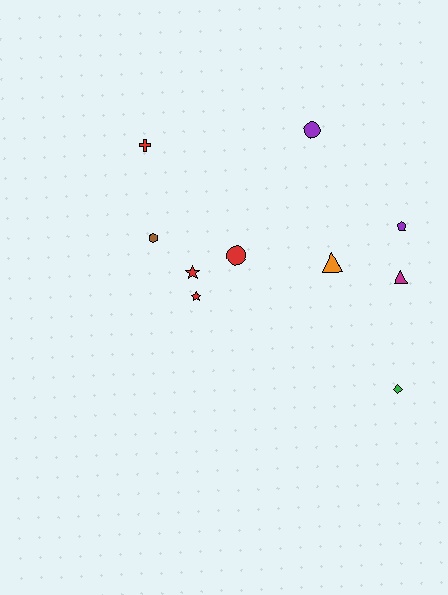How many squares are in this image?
There are no squares.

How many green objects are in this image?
There is 1 green object.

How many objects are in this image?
There are 10 objects.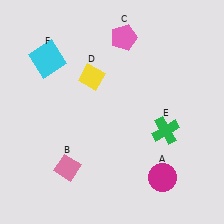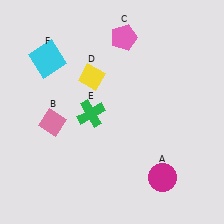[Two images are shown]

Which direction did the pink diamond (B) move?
The pink diamond (B) moved up.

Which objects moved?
The objects that moved are: the pink diamond (B), the green cross (E).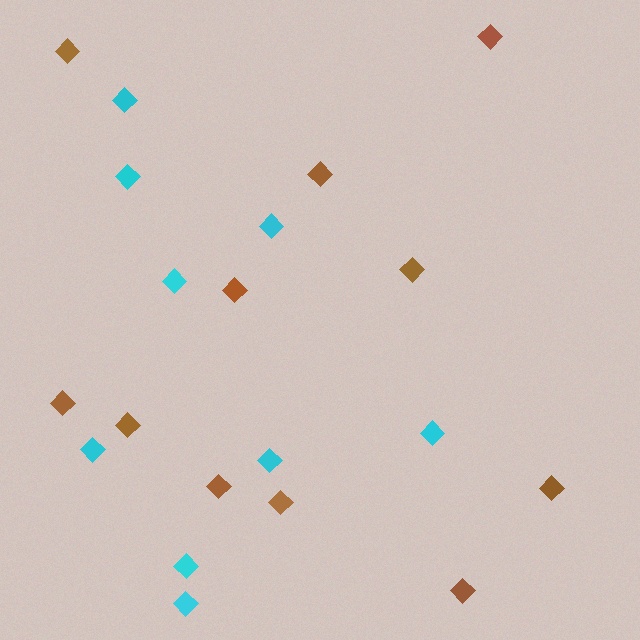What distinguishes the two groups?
There are 2 groups: one group of brown diamonds (11) and one group of cyan diamonds (9).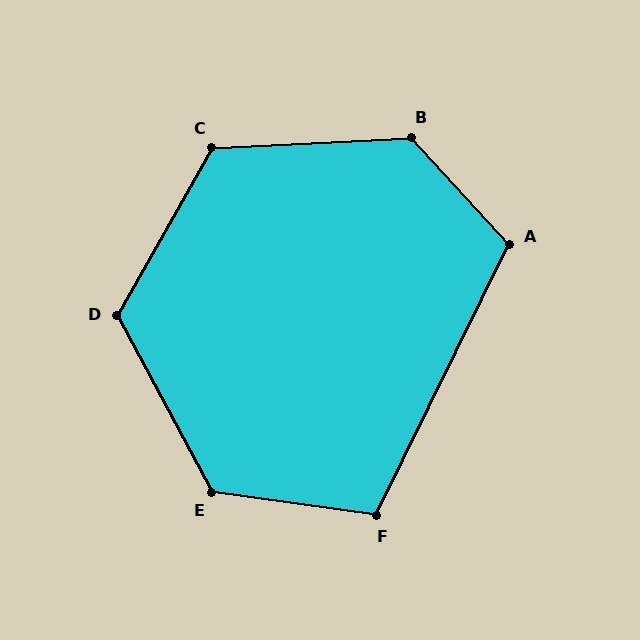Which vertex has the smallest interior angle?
F, at approximately 108 degrees.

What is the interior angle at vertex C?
Approximately 122 degrees (obtuse).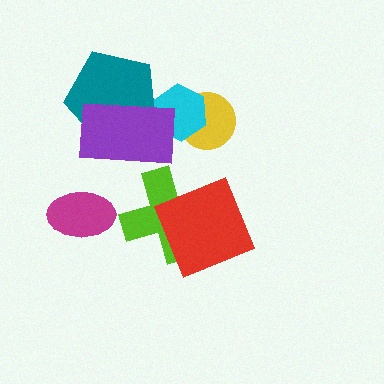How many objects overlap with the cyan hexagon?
3 objects overlap with the cyan hexagon.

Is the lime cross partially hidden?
Yes, it is partially covered by another shape.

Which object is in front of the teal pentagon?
The purple rectangle is in front of the teal pentagon.